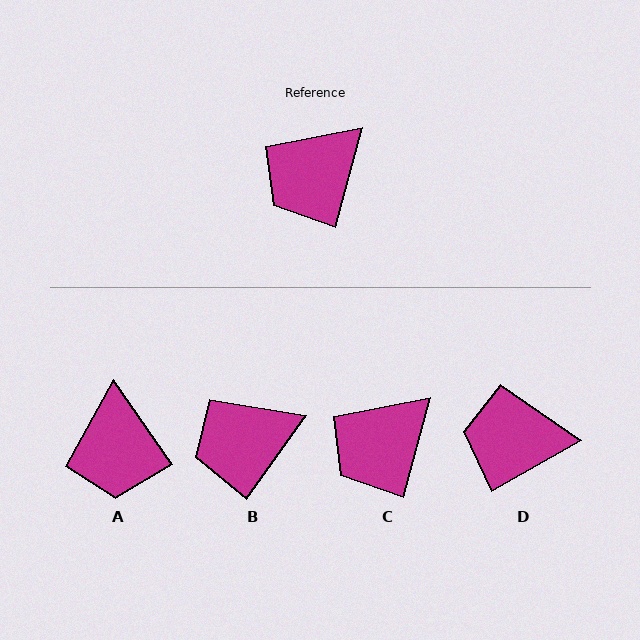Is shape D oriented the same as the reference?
No, it is off by about 46 degrees.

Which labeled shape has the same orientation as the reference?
C.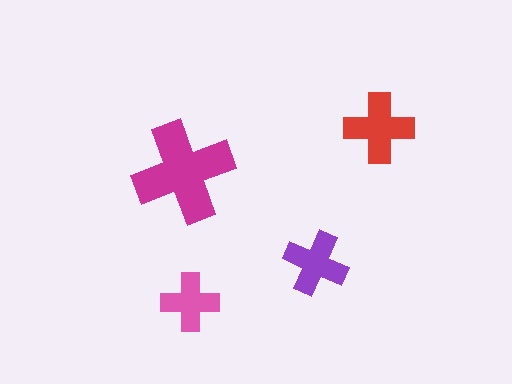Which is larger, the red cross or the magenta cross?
The magenta one.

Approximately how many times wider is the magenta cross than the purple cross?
About 1.5 times wider.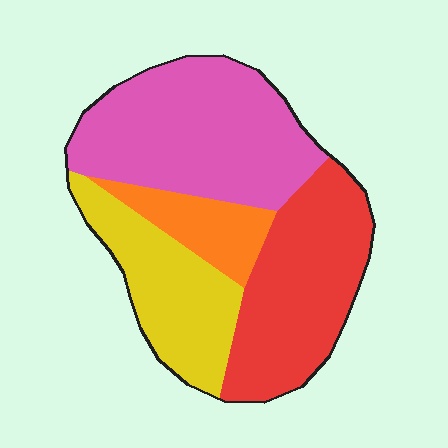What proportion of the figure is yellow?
Yellow takes up between a sixth and a third of the figure.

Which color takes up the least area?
Orange, at roughly 10%.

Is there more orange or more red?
Red.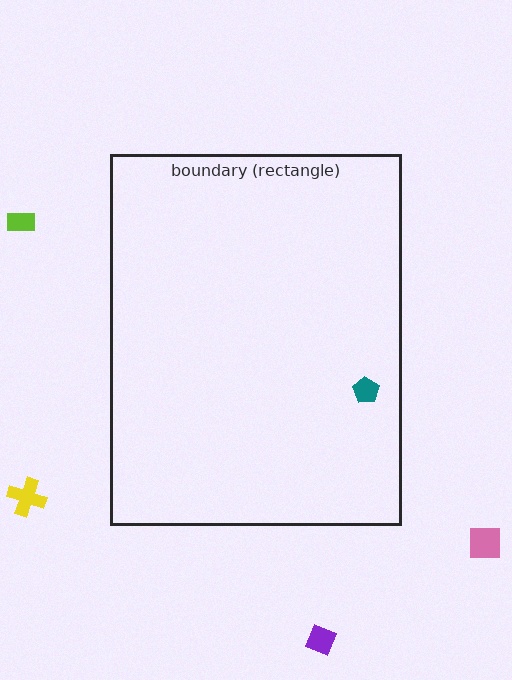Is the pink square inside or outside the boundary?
Outside.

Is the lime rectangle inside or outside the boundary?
Outside.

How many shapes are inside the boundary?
1 inside, 4 outside.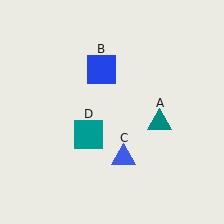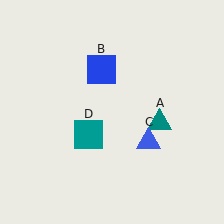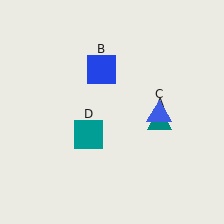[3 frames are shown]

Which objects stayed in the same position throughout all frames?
Teal triangle (object A) and blue square (object B) and teal square (object D) remained stationary.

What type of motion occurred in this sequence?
The blue triangle (object C) rotated counterclockwise around the center of the scene.